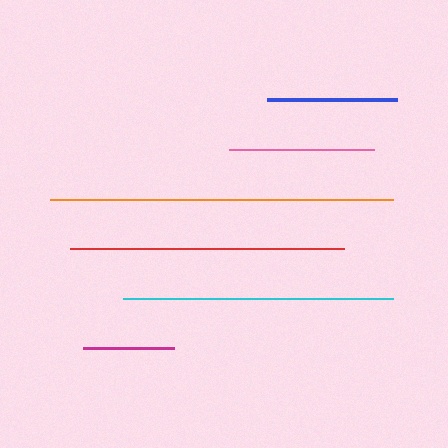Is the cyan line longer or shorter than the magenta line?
The cyan line is longer than the magenta line.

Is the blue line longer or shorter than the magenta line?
The blue line is longer than the magenta line.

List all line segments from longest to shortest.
From longest to shortest: orange, red, cyan, pink, blue, magenta.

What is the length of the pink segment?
The pink segment is approximately 145 pixels long.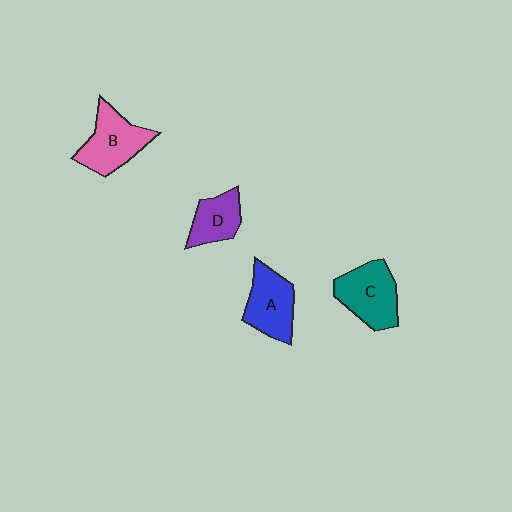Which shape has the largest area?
Shape C (teal).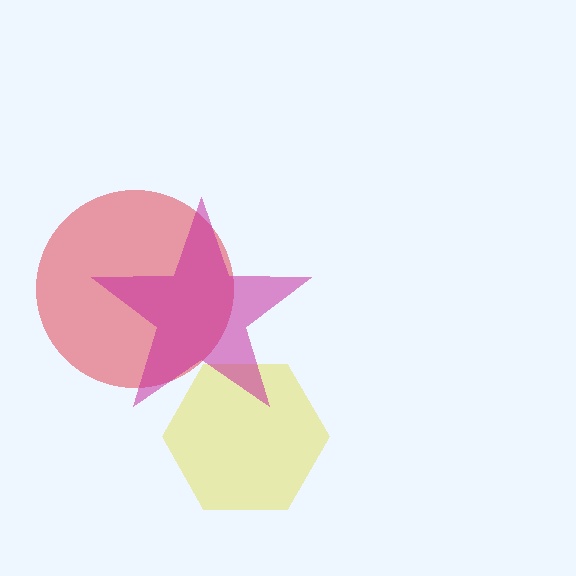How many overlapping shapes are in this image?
There are 3 overlapping shapes in the image.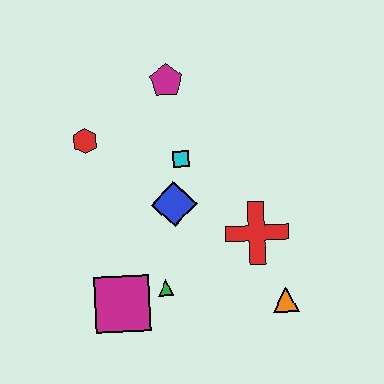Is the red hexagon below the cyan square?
No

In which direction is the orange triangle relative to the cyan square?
The orange triangle is below the cyan square.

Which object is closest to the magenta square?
The green triangle is closest to the magenta square.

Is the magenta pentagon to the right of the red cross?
No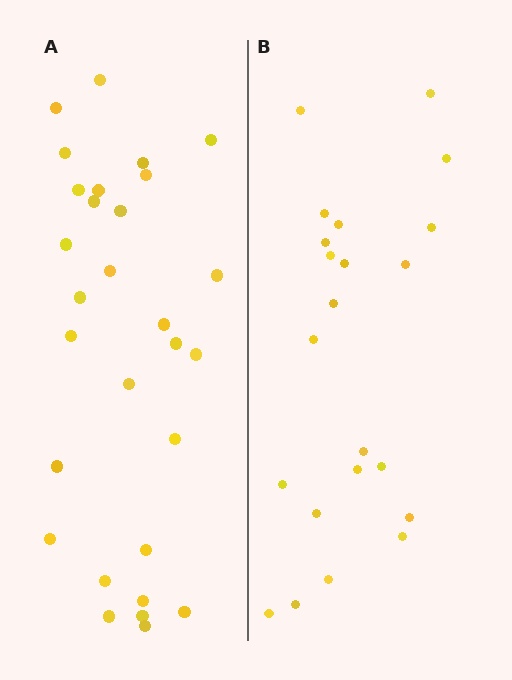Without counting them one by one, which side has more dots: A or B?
Region A (the left region) has more dots.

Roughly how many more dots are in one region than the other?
Region A has roughly 8 or so more dots than region B.